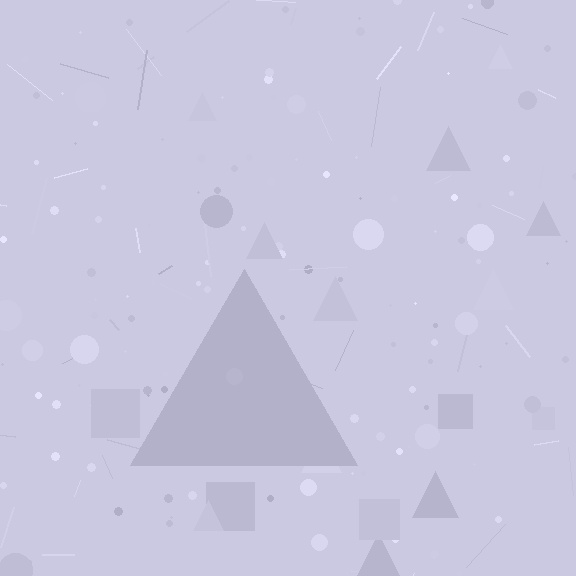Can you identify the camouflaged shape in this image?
The camouflaged shape is a triangle.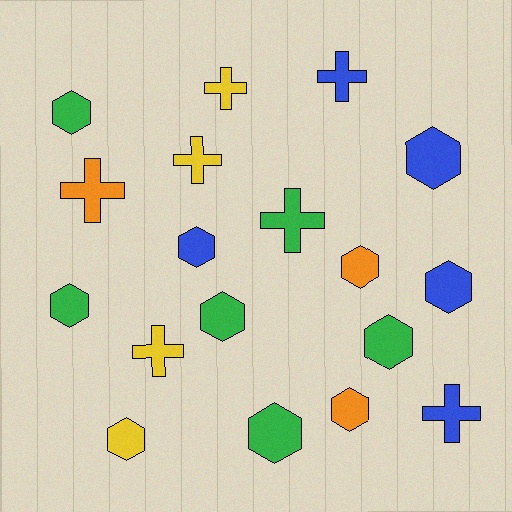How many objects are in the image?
There are 18 objects.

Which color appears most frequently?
Green, with 6 objects.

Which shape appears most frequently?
Hexagon, with 11 objects.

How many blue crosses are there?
There are 2 blue crosses.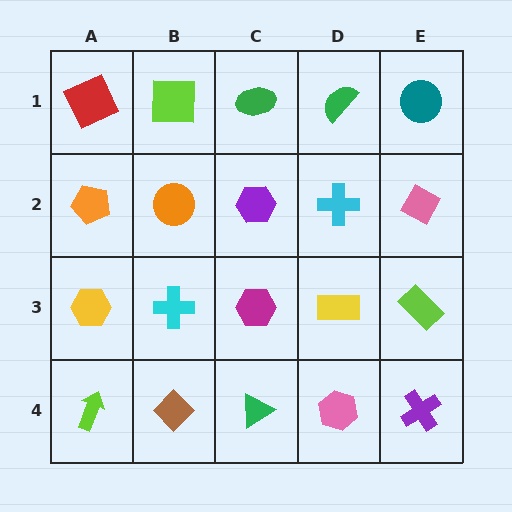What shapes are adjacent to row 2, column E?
A teal circle (row 1, column E), a lime rectangle (row 3, column E), a cyan cross (row 2, column D).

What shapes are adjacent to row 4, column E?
A lime rectangle (row 3, column E), a pink hexagon (row 4, column D).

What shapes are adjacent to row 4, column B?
A cyan cross (row 3, column B), a lime arrow (row 4, column A), a green triangle (row 4, column C).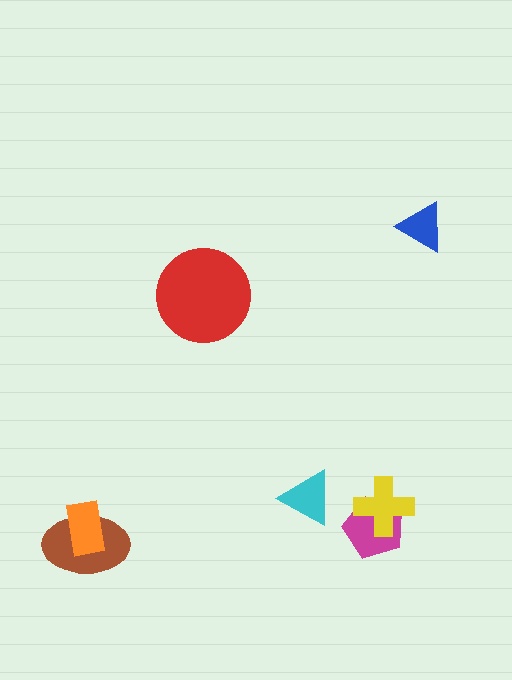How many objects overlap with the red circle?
0 objects overlap with the red circle.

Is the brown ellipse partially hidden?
Yes, it is partially covered by another shape.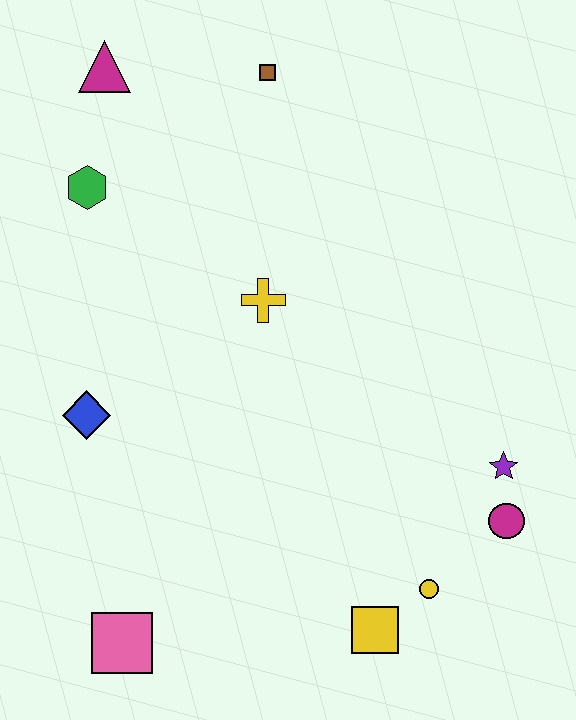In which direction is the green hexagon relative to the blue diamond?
The green hexagon is above the blue diamond.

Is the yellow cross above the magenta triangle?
No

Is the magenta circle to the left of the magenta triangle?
No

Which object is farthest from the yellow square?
The magenta triangle is farthest from the yellow square.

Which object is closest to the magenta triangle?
The green hexagon is closest to the magenta triangle.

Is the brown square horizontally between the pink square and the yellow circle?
Yes